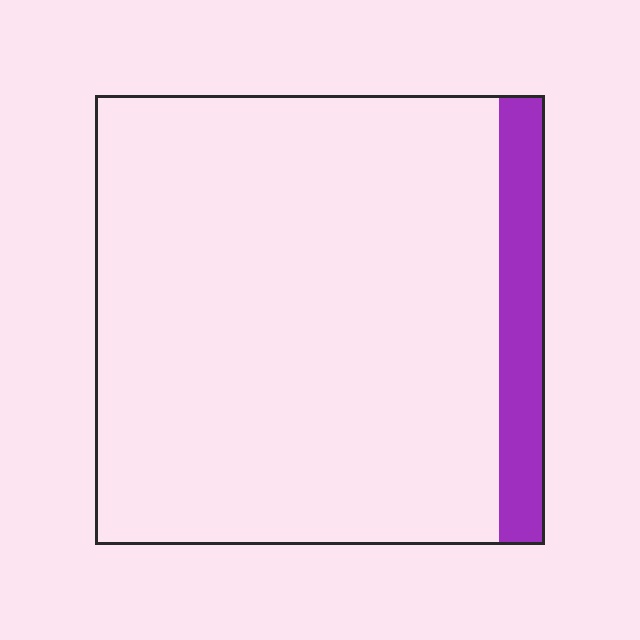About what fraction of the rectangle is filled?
About one tenth (1/10).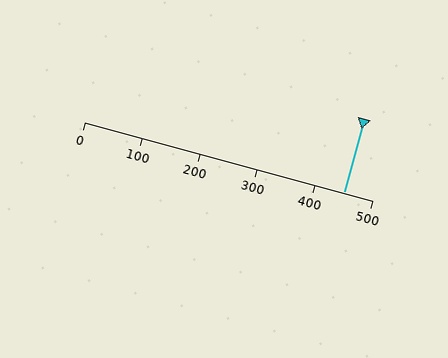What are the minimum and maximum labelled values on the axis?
The axis runs from 0 to 500.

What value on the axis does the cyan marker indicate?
The marker indicates approximately 450.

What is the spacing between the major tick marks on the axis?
The major ticks are spaced 100 apart.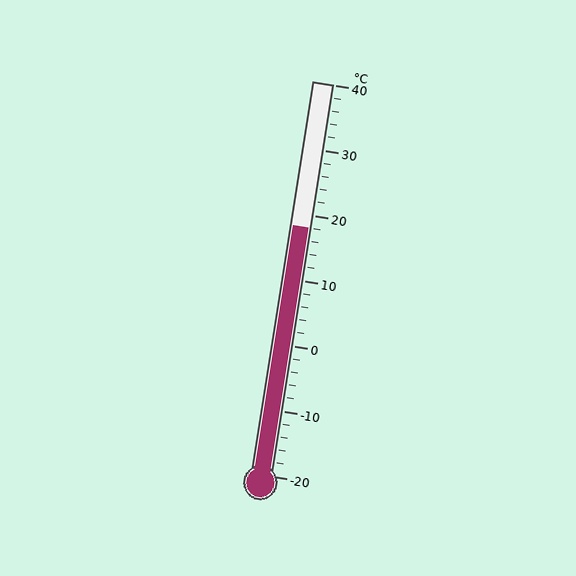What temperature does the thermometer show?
The thermometer shows approximately 18°C.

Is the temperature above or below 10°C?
The temperature is above 10°C.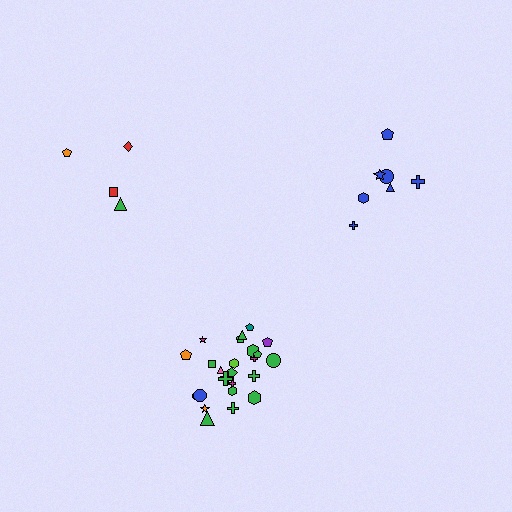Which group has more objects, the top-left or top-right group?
The top-right group.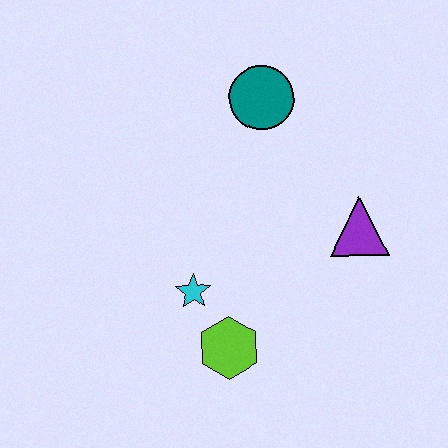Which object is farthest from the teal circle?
The lime hexagon is farthest from the teal circle.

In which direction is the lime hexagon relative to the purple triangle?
The lime hexagon is to the left of the purple triangle.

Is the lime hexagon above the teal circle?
No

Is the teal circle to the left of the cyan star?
No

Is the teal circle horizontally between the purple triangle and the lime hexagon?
Yes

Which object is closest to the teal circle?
The purple triangle is closest to the teal circle.